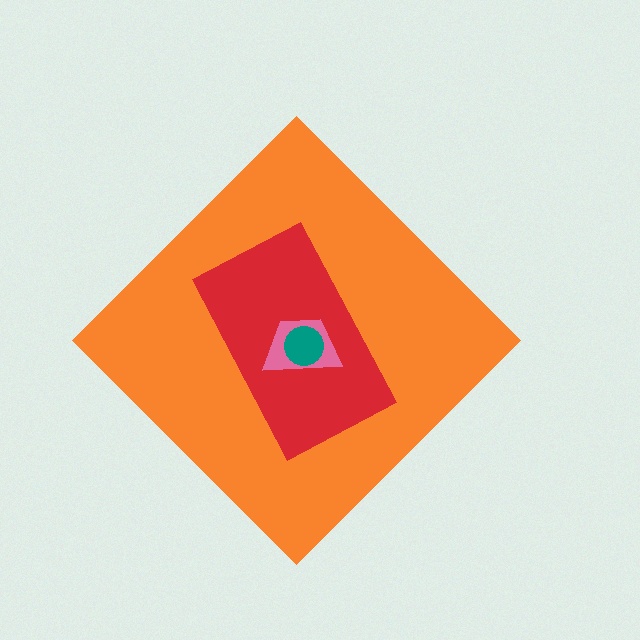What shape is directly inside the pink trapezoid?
The teal circle.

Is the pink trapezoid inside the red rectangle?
Yes.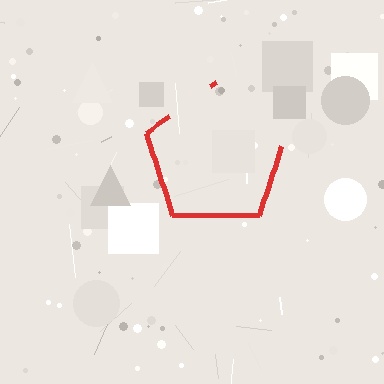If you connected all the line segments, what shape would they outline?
They would outline a pentagon.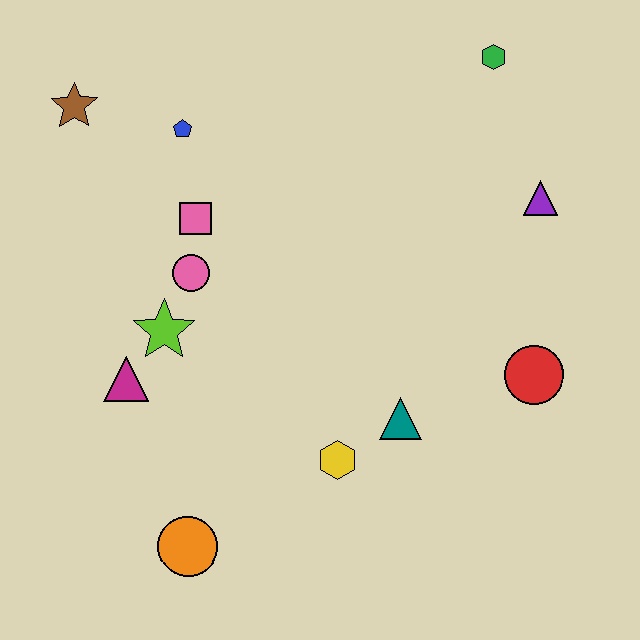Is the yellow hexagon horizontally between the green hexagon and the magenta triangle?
Yes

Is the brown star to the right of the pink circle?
No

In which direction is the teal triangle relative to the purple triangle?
The teal triangle is below the purple triangle.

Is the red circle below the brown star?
Yes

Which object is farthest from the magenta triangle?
The green hexagon is farthest from the magenta triangle.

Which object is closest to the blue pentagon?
The pink square is closest to the blue pentagon.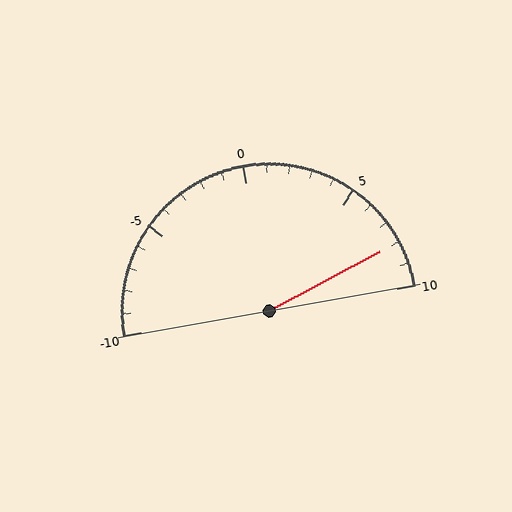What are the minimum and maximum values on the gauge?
The gauge ranges from -10 to 10.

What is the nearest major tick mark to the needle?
The nearest major tick mark is 10.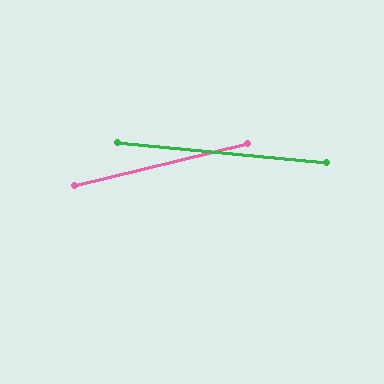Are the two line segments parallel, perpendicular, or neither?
Neither parallel nor perpendicular — they differ by about 19°.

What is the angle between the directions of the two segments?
Approximately 19 degrees.